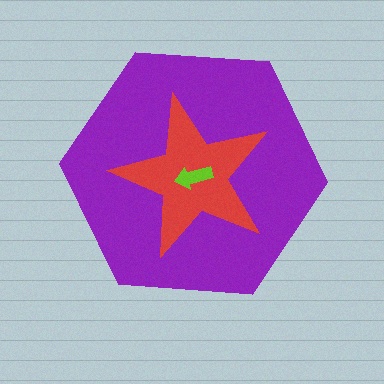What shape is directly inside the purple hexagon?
The red star.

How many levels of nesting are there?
3.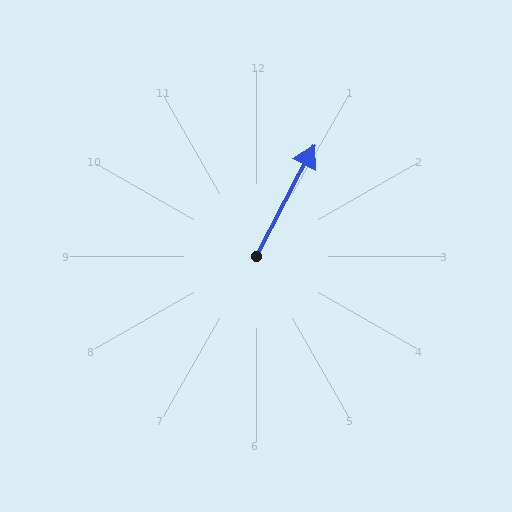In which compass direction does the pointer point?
Northeast.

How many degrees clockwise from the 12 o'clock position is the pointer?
Approximately 28 degrees.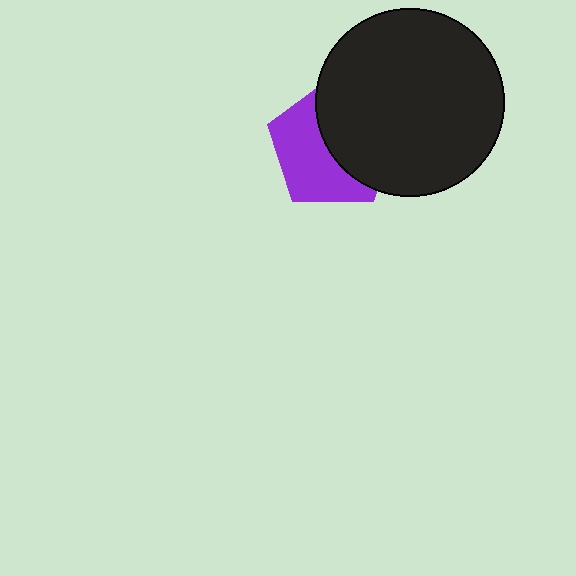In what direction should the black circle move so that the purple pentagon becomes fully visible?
The black circle should move right. That is the shortest direction to clear the overlap and leave the purple pentagon fully visible.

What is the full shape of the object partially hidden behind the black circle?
The partially hidden object is a purple pentagon.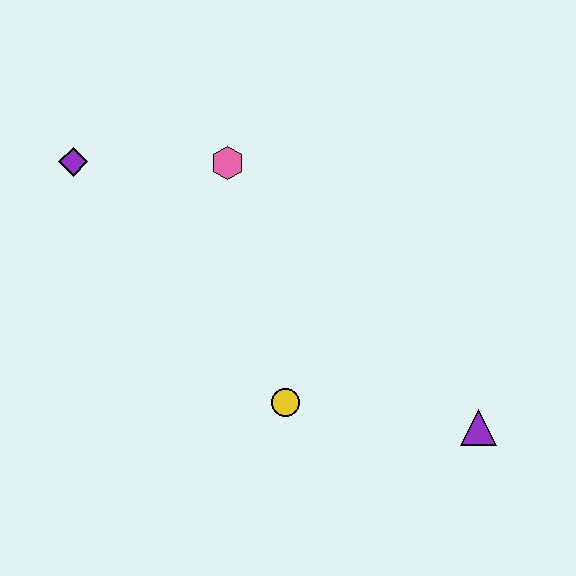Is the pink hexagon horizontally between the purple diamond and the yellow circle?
Yes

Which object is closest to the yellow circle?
The purple triangle is closest to the yellow circle.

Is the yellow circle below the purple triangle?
No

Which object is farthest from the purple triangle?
The purple diamond is farthest from the purple triangle.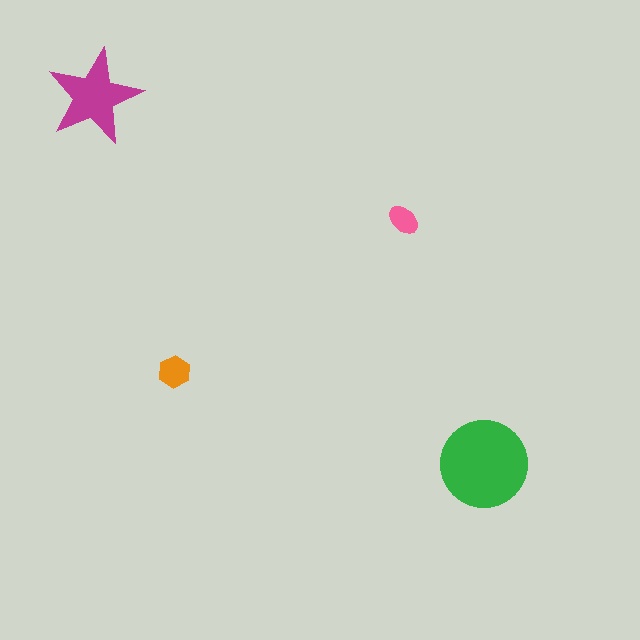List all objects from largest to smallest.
The green circle, the magenta star, the orange hexagon, the pink ellipse.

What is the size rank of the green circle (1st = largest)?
1st.